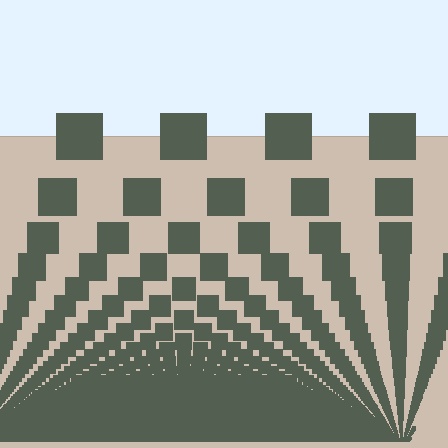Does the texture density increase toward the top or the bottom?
Density increases toward the bottom.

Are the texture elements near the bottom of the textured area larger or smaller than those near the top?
Smaller. The gradient is inverted — elements near the bottom are smaller and denser.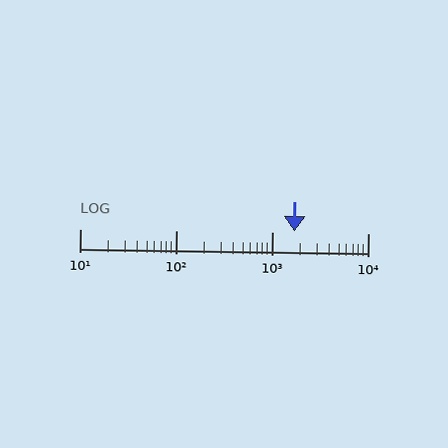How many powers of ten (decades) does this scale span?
The scale spans 3 decades, from 10 to 10000.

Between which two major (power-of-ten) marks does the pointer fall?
The pointer is between 1000 and 10000.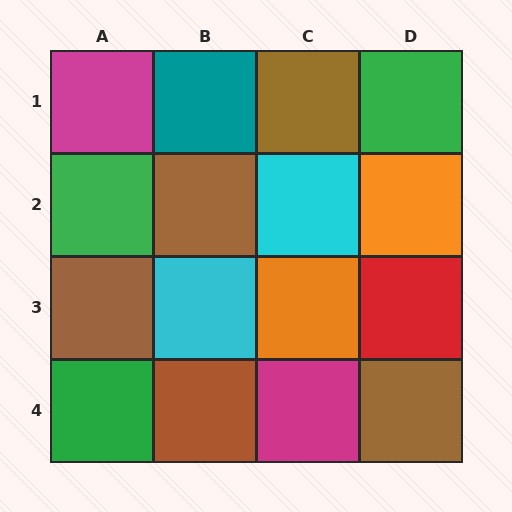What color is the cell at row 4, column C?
Magenta.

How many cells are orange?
2 cells are orange.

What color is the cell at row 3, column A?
Brown.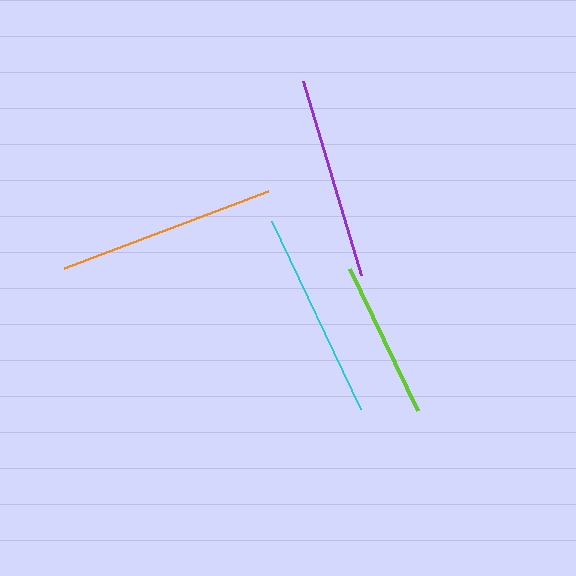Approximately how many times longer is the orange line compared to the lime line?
The orange line is approximately 1.4 times the length of the lime line.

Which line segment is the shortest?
The lime line is the shortest at approximately 158 pixels.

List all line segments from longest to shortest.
From longest to shortest: orange, cyan, purple, lime.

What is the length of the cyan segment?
The cyan segment is approximately 208 pixels long.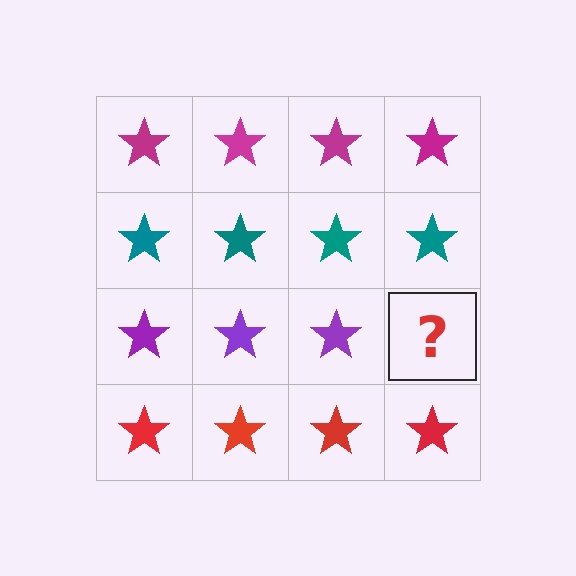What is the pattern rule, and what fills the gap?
The rule is that each row has a consistent color. The gap should be filled with a purple star.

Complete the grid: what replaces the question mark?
The question mark should be replaced with a purple star.